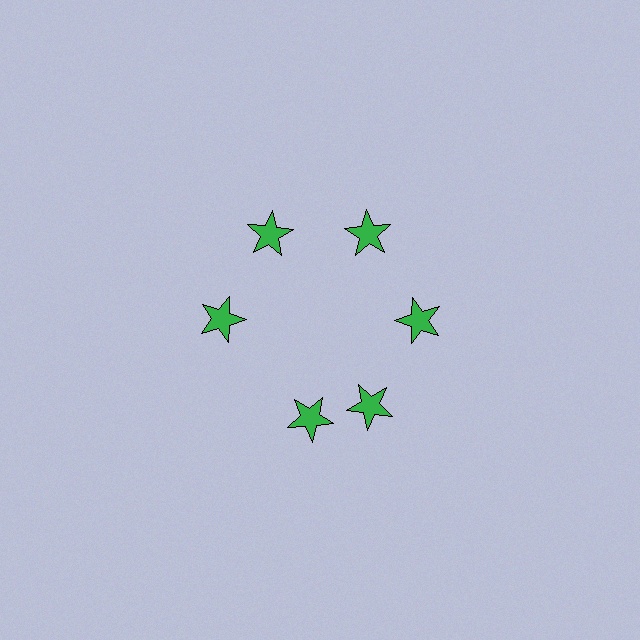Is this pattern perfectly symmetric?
No. The 6 green stars are arranged in a ring, but one element near the 7 o'clock position is rotated out of alignment along the ring, breaking the 6-fold rotational symmetry.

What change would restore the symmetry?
The symmetry would be restored by rotating it back into even spacing with its neighbors so that all 6 stars sit at equal angles and equal distance from the center.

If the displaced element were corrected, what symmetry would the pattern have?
It would have 6-fold rotational symmetry — the pattern would map onto itself every 60 degrees.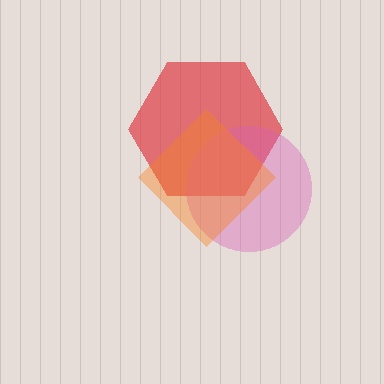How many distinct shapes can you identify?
There are 3 distinct shapes: a red hexagon, a pink circle, an orange diamond.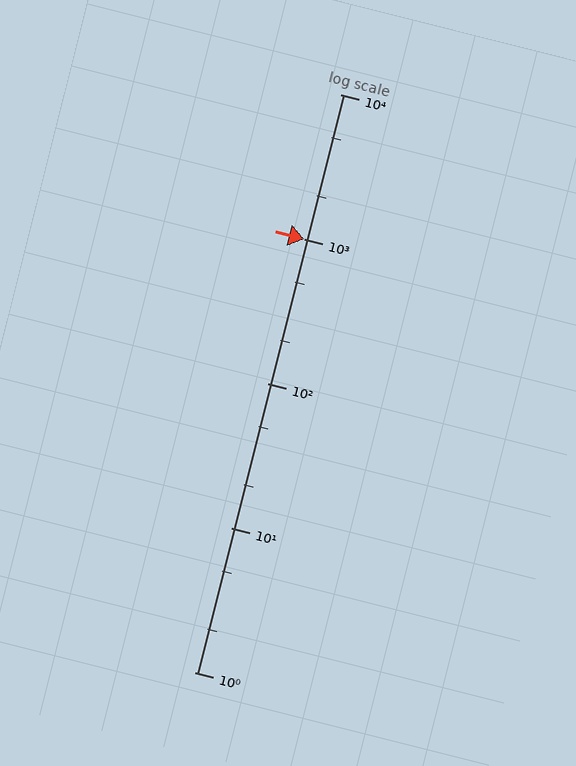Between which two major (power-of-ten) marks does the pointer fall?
The pointer is between 1000 and 10000.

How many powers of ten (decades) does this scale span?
The scale spans 4 decades, from 1 to 10000.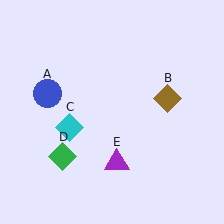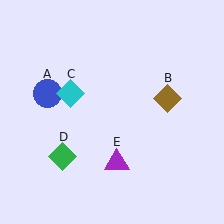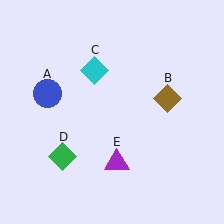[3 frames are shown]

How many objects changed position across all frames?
1 object changed position: cyan diamond (object C).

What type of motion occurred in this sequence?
The cyan diamond (object C) rotated clockwise around the center of the scene.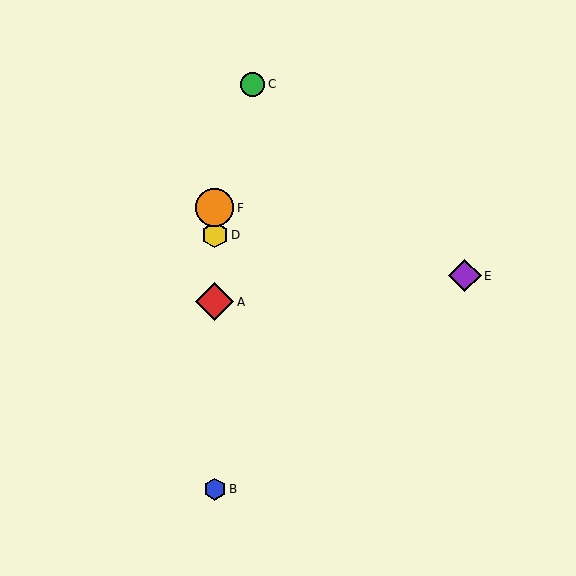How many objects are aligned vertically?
4 objects (A, B, D, F) are aligned vertically.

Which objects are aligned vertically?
Objects A, B, D, F are aligned vertically.